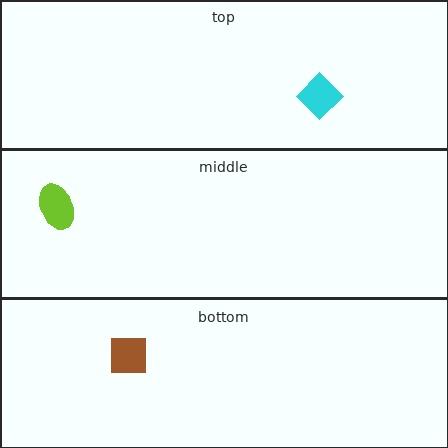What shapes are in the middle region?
The lime ellipse.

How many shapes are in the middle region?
1.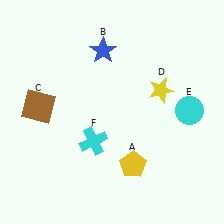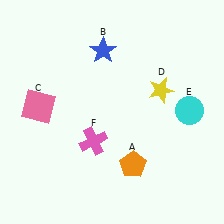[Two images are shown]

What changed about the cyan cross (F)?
In Image 1, F is cyan. In Image 2, it changed to pink.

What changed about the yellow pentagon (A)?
In Image 1, A is yellow. In Image 2, it changed to orange.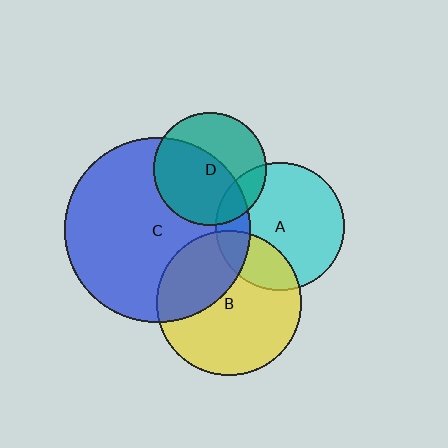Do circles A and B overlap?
Yes.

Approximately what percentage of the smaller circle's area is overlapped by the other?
Approximately 25%.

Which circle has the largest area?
Circle C (blue).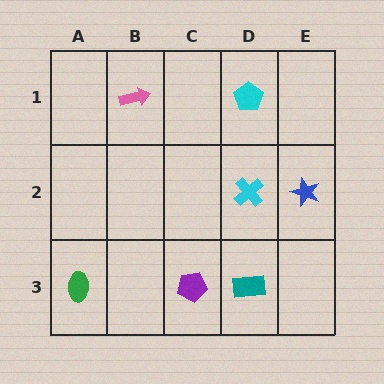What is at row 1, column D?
A cyan pentagon.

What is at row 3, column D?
A teal rectangle.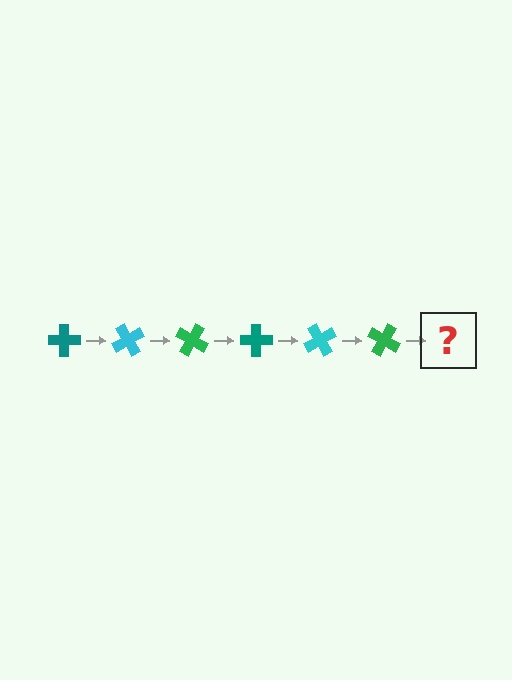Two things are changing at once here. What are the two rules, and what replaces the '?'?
The two rules are that it rotates 60 degrees each step and the color cycles through teal, cyan, and green. The '?' should be a teal cross, rotated 360 degrees from the start.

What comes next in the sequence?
The next element should be a teal cross, rotated 360 degrees from the start.